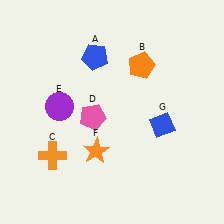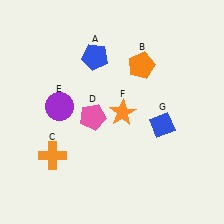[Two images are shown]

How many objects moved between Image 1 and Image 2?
1 object moved between the two images.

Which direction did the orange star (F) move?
The orange star (F) moved up.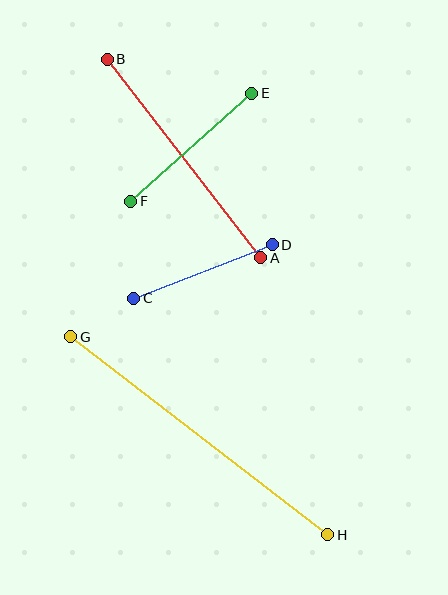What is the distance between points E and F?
The distance is approximately 163 pixels.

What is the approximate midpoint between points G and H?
The midpoint is at approximately (199, 436) pixels.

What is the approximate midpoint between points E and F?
The midpoint is at approximately (191, 147) pixels.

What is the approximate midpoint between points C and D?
The midpoint is at approximately (203, 272) pixels.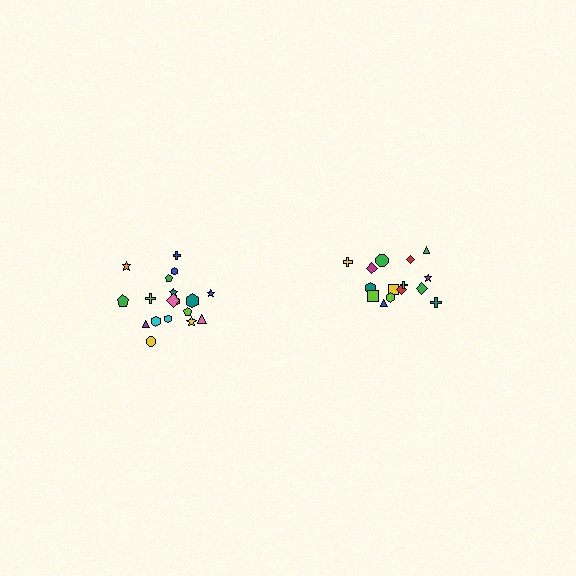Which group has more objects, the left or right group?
The left group.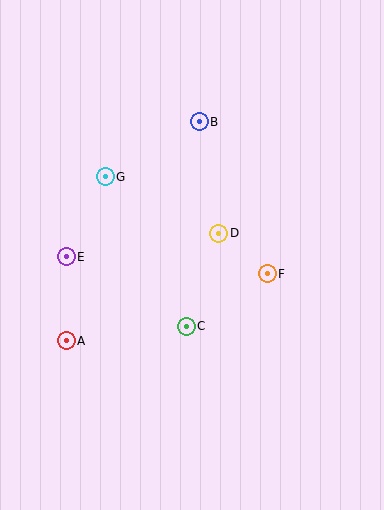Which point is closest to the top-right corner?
Point B is closest to the top-right corner.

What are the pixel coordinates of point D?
Point D is at (219, 233).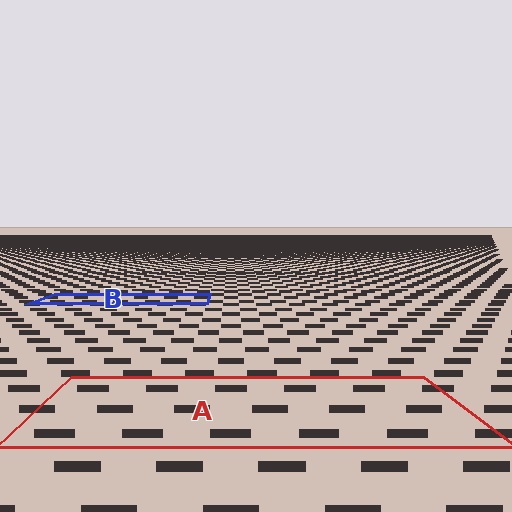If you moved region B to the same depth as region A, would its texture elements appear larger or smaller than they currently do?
They would appear larger. At a closer depth, the same texture elements are projected at a bigger on-screen size.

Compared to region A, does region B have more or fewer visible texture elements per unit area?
Region B has more texture elements per unit area — they are packed more densely because it is farther away.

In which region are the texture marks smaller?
The texture marks are smaller in region B, because it is farther away.